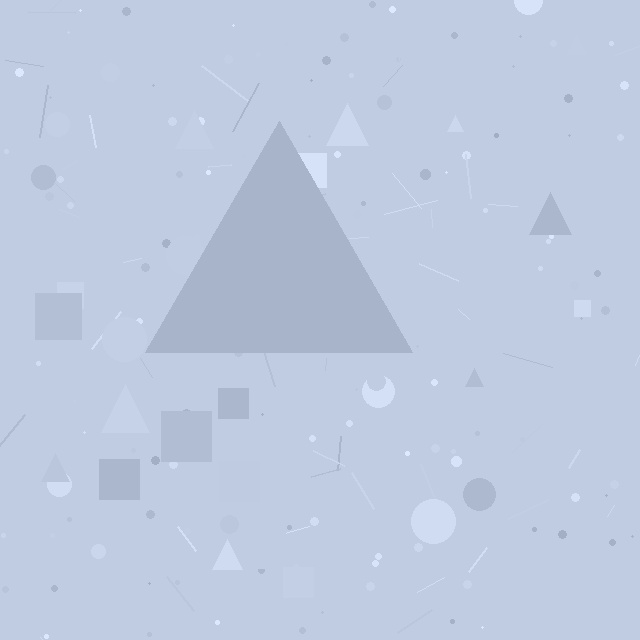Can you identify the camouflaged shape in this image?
The camouflaged shape is a triangle.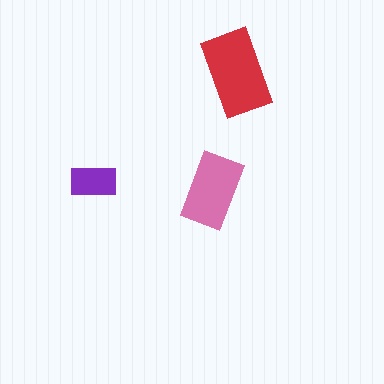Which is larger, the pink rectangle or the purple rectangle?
The pink one.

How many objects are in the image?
There are 3 objects in the image.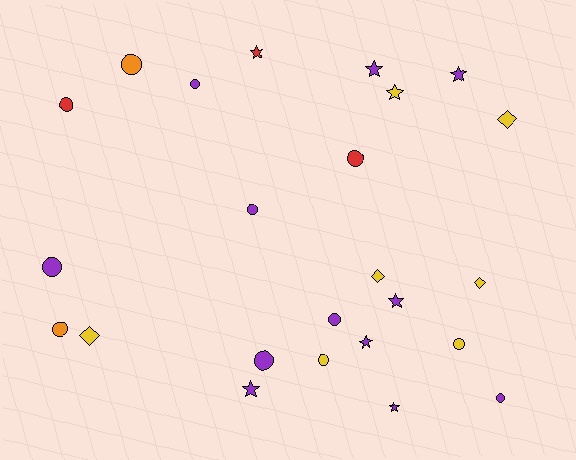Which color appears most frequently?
Purple, with 12 objects.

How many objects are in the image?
There are 24 objects.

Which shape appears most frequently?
Circle, with 12 objects.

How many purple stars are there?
There are 6 purple stars.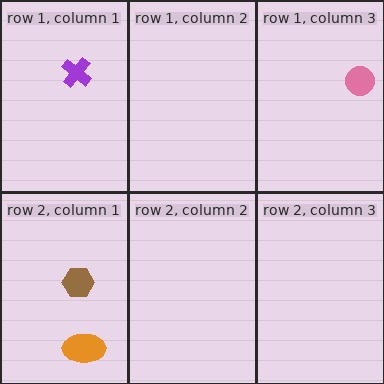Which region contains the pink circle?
The row 1, column 3 region.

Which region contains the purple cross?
The row 1, column 1 region.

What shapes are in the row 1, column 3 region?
The pink circle.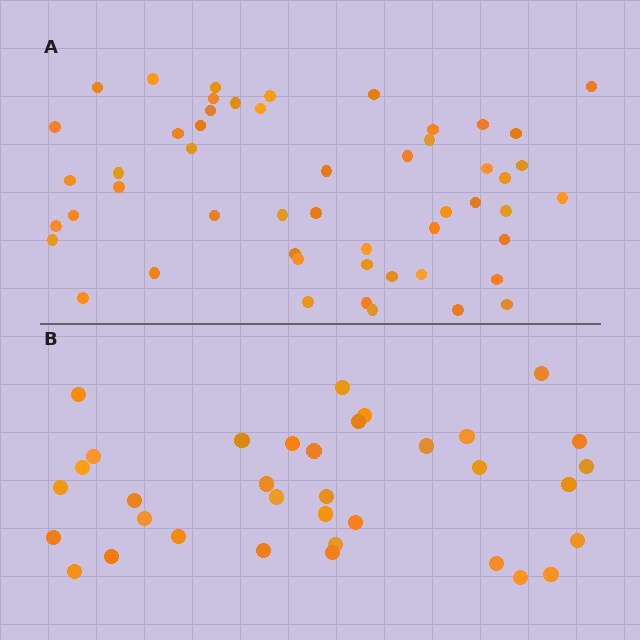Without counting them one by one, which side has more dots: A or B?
Region A (the top region) has more dots.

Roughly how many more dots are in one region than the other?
Region A has approximately 15 more dots than region B.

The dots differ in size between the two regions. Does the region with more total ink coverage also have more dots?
No. Region B has more total ink coverage because its dots are larger, but region A actually contains more individual dots. Total area can be misleading — the number of items is what matters here.